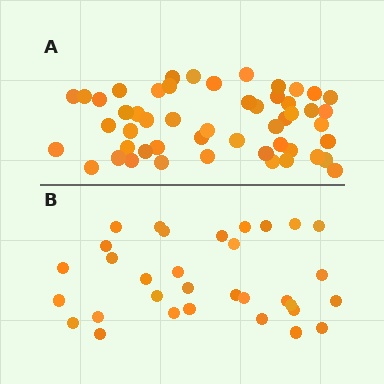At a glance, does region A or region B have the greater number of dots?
Region A (the top region) has more dots.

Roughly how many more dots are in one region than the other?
Region A has approximately 20 more dots than region B.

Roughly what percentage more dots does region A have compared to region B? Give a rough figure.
About 60% more.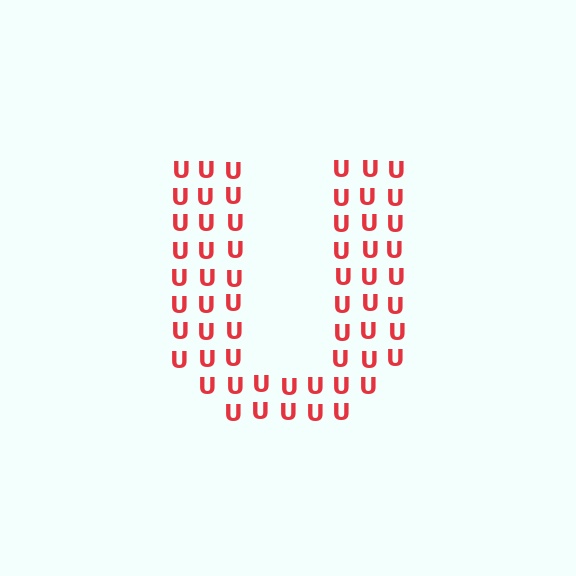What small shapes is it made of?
It is made of small letter U's.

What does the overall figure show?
The overall figure shows the letter U.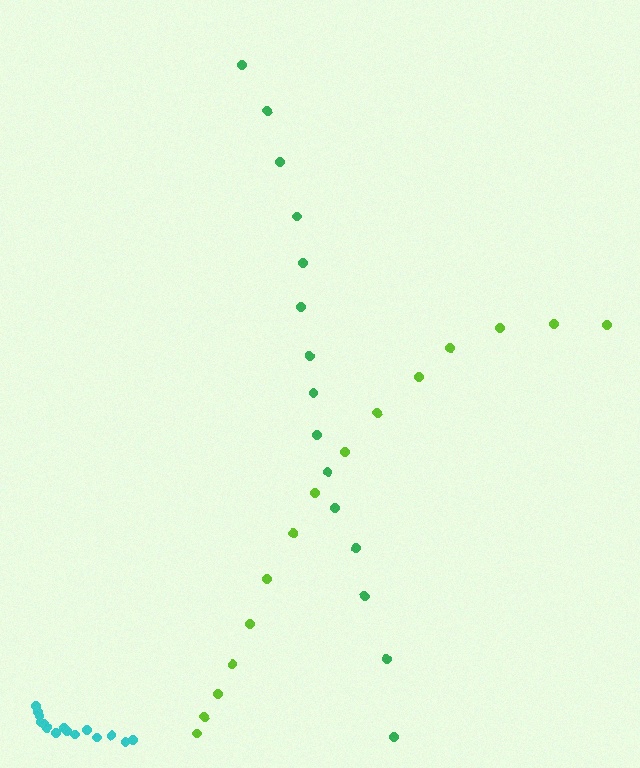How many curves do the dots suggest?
There are 3 distinct paths.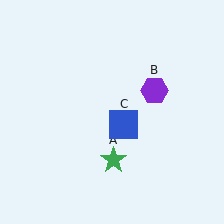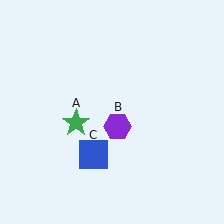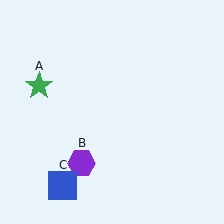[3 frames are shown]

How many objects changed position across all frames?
3 objects changed position: green star (object A), purple hexagon (object B), blue square (object C).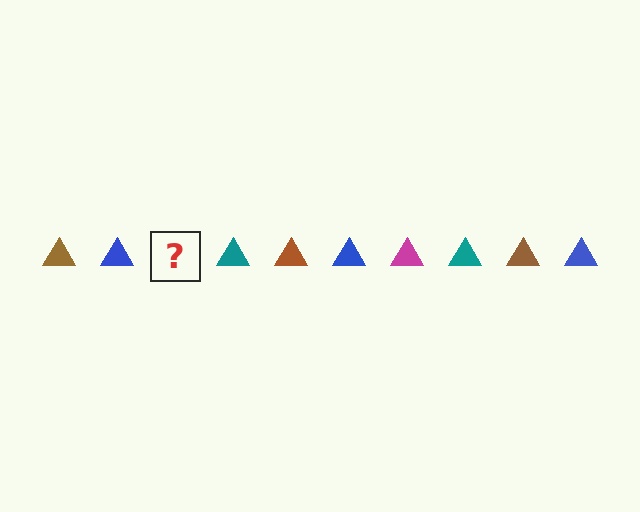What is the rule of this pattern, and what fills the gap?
The rule is that the pattern cycles through brown, blue, magenta, teal triangles. The gap should be filled with a magenta triangle.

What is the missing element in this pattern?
The missing element is a magenta triangle.